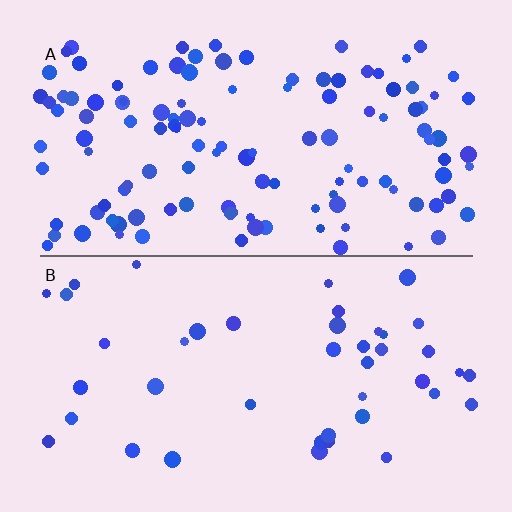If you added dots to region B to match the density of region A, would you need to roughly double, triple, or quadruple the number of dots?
Approximately triple.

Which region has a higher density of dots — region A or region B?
A (the top).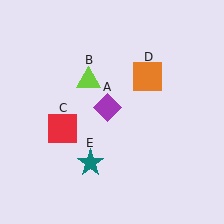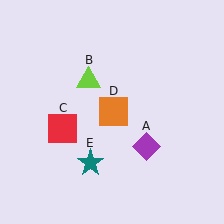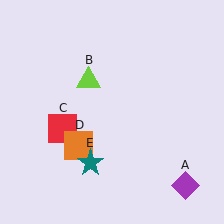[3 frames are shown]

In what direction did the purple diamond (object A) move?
The purple diamond (object A) moved down and to the right.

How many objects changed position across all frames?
2 objects changed position: purple diamond (object A), orange square (object D).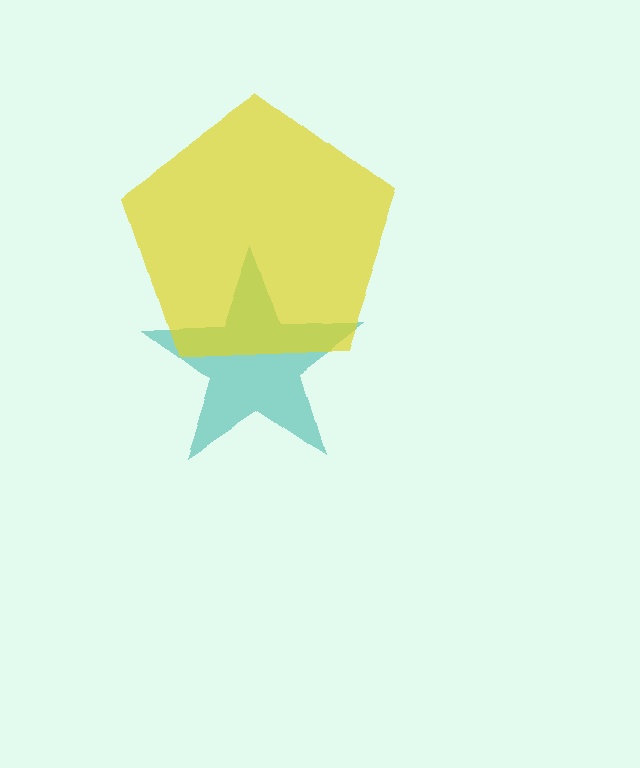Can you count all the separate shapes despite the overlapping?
Yes, there are 2 separate shapes.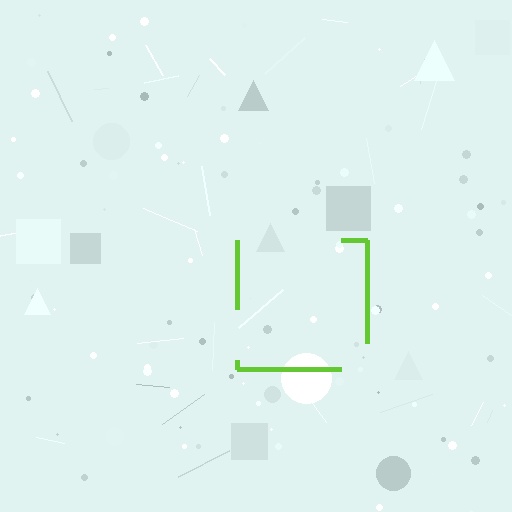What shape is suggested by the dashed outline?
The dashed outline suggests a square.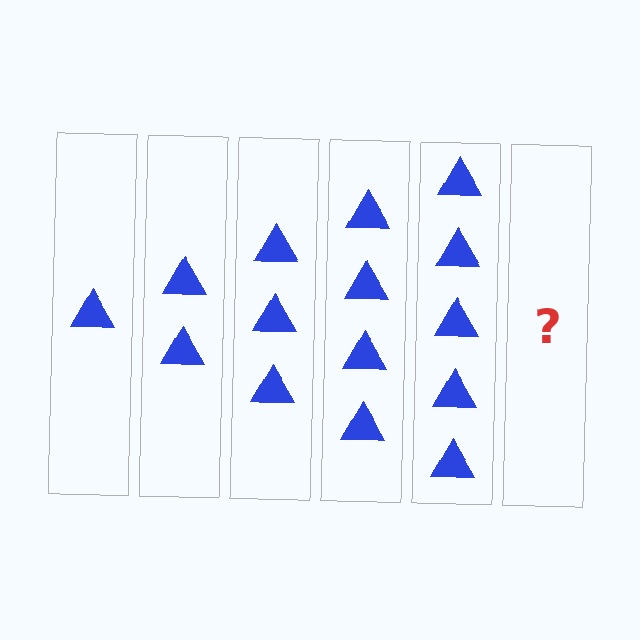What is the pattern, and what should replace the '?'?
The pattern is that each step adds one more triangle. The '?' should be 6 triangles.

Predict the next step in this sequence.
The next step is 6 triangles.